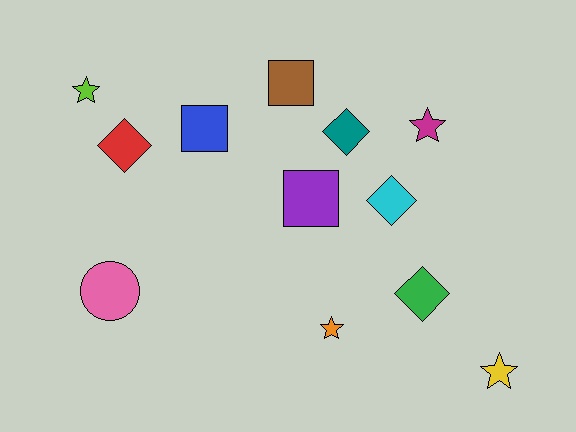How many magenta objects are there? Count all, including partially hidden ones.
There is 1 magenta object.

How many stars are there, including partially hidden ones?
There are 4 stars.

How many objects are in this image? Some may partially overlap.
There are 12 objects.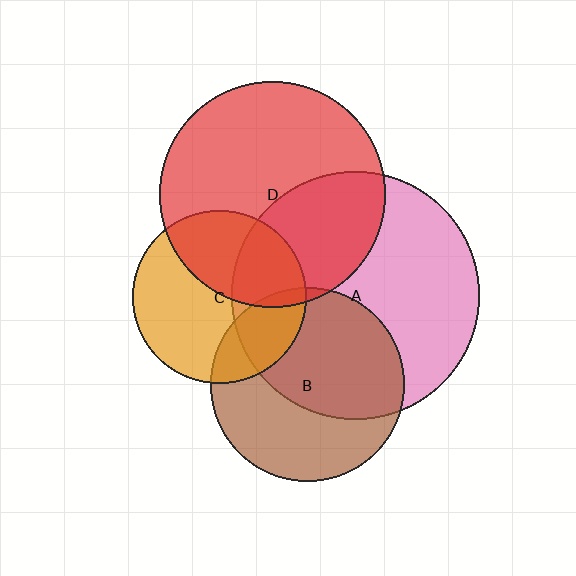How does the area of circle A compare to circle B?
Approximately 1.6 times.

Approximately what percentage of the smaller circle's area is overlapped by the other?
Approximately 25%.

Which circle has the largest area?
Circle A (pink).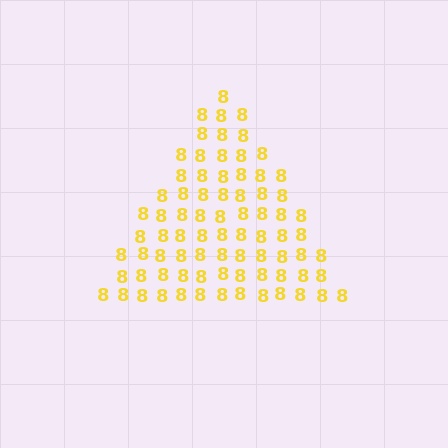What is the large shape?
The large shape is a triangle.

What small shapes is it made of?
It is made of small digit 8's.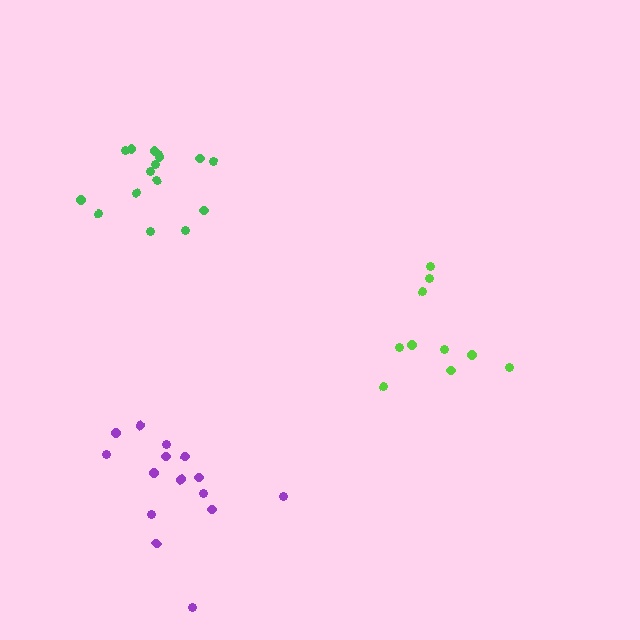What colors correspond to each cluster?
The clusters are colored: lime, purple, green.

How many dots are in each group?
Group 1: 10 dots, Group 2: 15 dots, Group 3: 16 dots (41 total).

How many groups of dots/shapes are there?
There are 3 groups.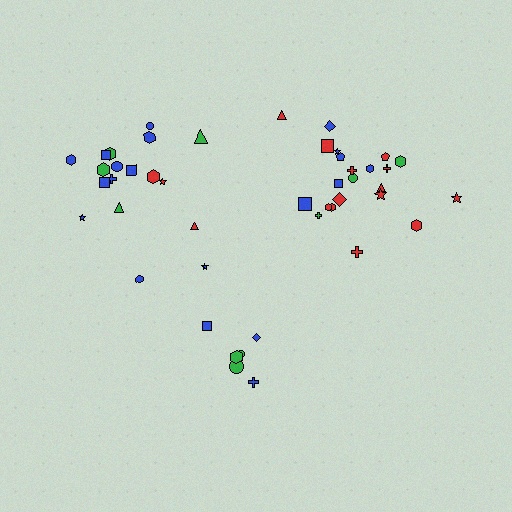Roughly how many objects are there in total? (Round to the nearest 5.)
Roughly 45 objects in total.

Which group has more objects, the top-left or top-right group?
The top-right group.